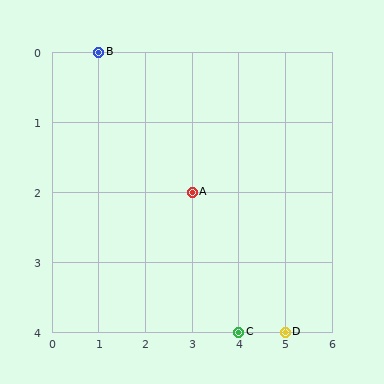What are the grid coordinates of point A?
Point A is at grid coordinates (3, 2).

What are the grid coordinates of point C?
Point C is at grid coordinates (4, 4).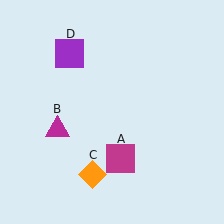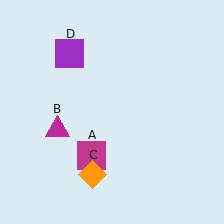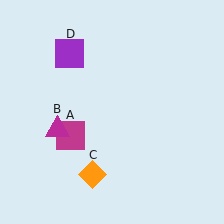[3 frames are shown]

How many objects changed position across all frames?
1 object changed position: magenta square (object A).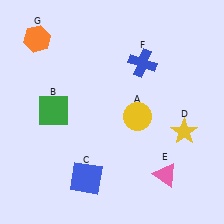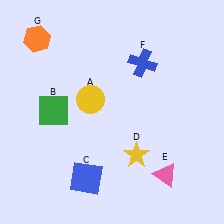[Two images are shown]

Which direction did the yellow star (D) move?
The yellow star (D) moved left.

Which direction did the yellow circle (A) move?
The yellow circle (A) moved left.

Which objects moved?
The objects that moved are: the yellow circle (A), the yellow star (D).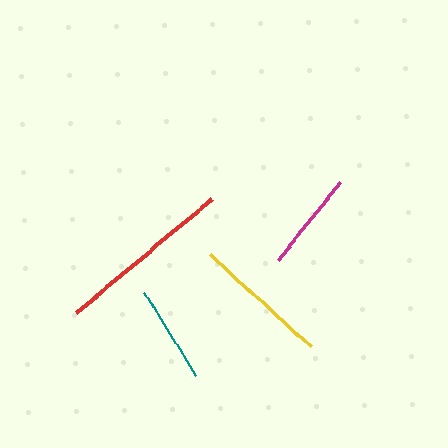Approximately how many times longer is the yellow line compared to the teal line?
The yellow line is approximately 1.4 times the length of the teal line.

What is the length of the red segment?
The red segment is approximately 177 pixels long.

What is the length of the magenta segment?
The magenta segment is approximately 100 pixels long.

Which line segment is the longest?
The red line is the longest at approximately 177 pixels.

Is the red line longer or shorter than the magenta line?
The red line is longer than the magenta line.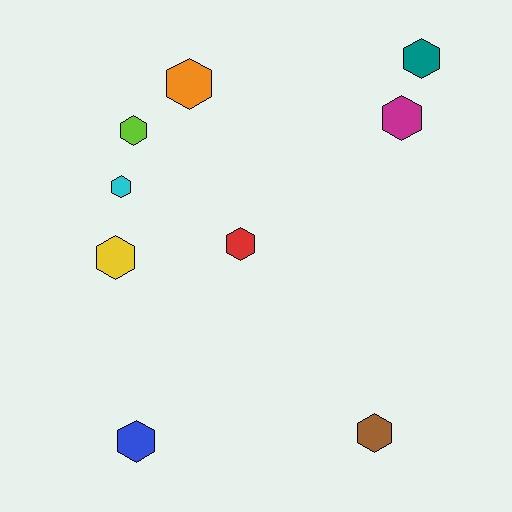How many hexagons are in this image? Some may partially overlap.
There are 9 hexagons.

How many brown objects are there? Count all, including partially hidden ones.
There is 1 brown object.